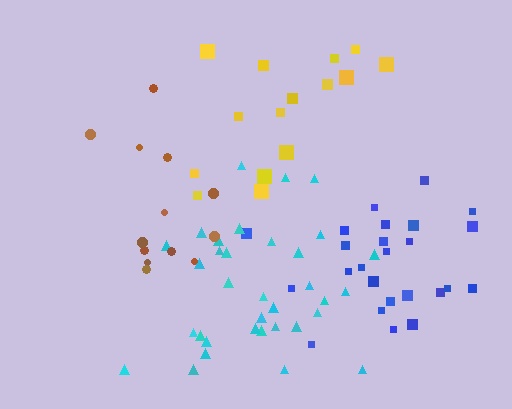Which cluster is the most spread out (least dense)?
Brown.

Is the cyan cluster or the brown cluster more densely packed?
Cyan.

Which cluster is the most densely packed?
Blue.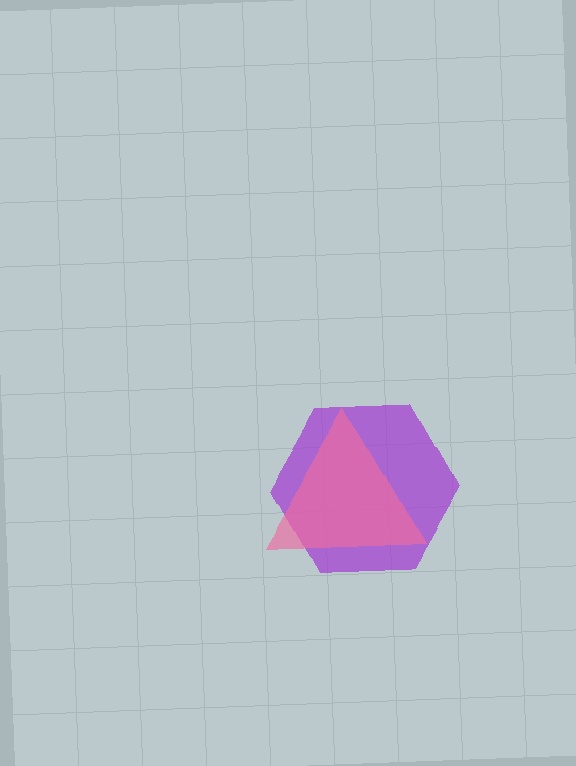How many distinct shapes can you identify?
There are 2 distinct shapes: a purple hexagon, a pink triangle.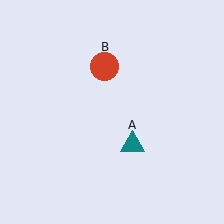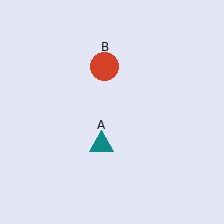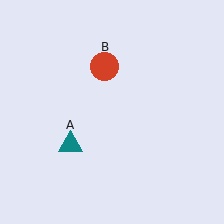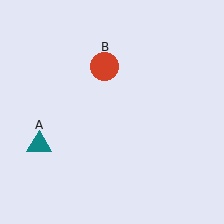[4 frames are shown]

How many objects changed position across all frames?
1 object changed position: teal triangle (object A).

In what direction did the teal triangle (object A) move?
The teal triangle (object A) moved left.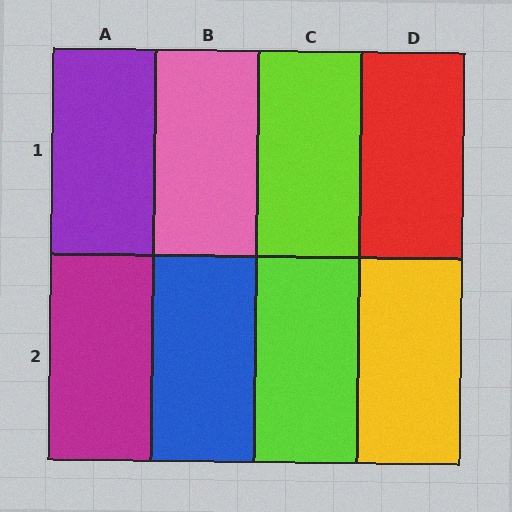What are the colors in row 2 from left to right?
Magenta, blue, lime, yellow.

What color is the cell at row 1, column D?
Red.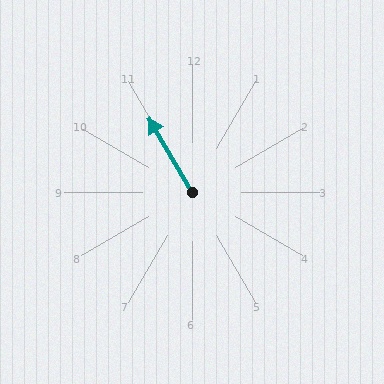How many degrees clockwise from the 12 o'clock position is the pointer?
Approximately 330 degrees.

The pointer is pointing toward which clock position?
Roughly 11 o'clock.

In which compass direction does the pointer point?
Northwest.